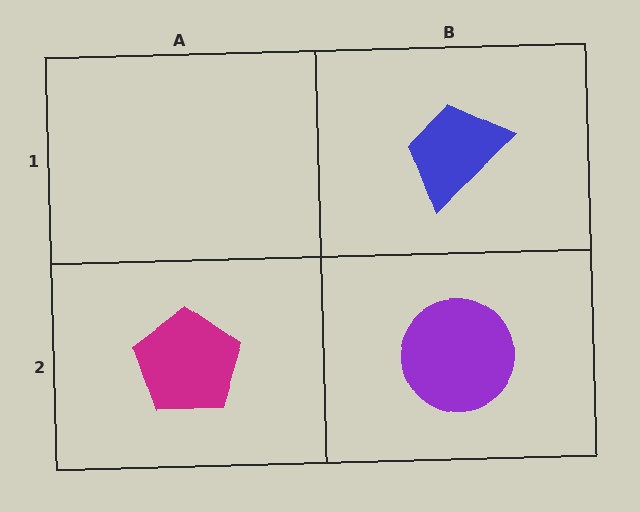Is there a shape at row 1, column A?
No, that cell is empty.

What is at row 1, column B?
A blue trapezoid.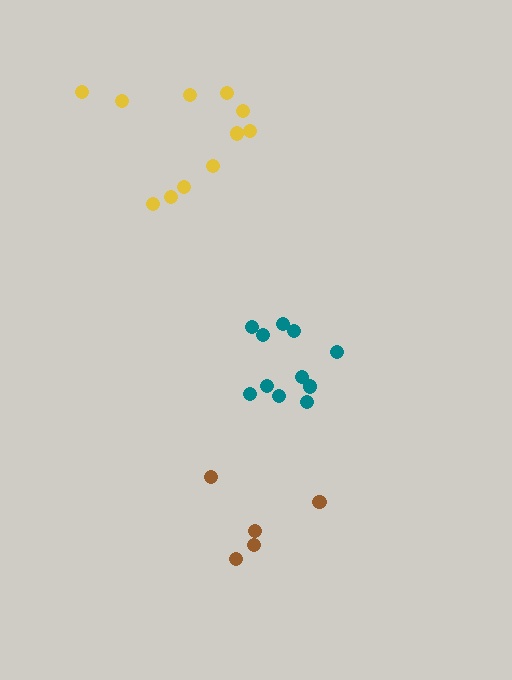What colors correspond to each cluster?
The clusters are colored: yellow, teal, brown.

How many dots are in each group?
Group 1: 11 dots, Group 2: 11 dots, Group 3: 5 dots (27 total).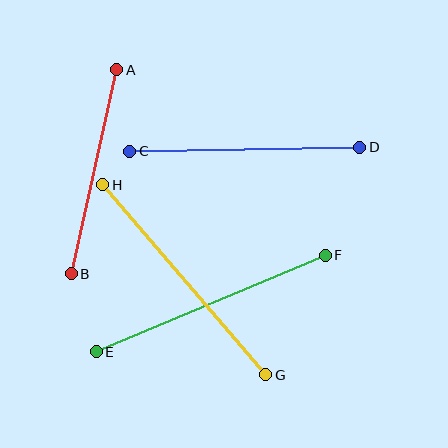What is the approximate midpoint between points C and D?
The midpoint is at approximately (245, 149) pixels.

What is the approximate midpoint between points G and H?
The midpoint is at approximately (184, 280) pixels.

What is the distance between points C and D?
The distance is approximately 230 pixels.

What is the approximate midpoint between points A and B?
The midpoint is at approximately (94, 172) pixels.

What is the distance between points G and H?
The distance is approximately 250 pixels.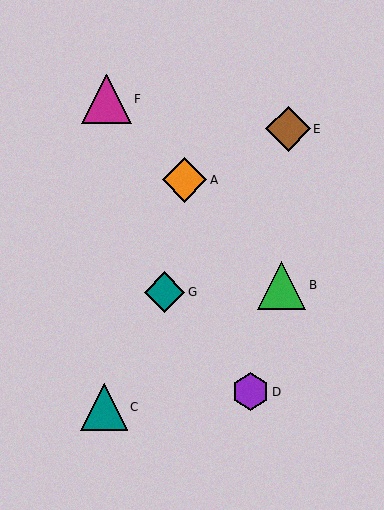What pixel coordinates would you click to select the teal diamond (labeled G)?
Click at (164, 292) to select the teal diamond G.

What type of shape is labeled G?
Shape G is a teal diamond.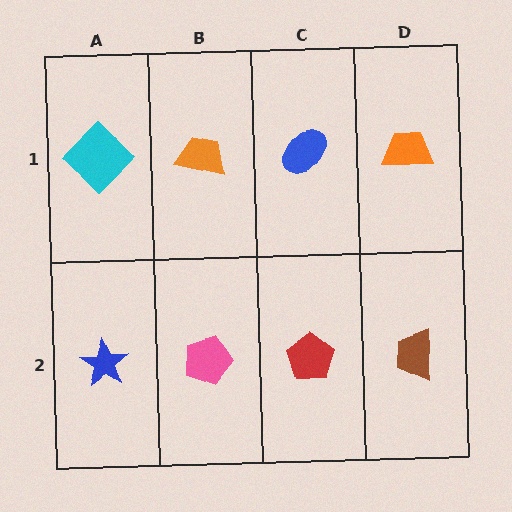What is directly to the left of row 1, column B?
A cyan diamond.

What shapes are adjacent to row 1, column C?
A red pentagon (row 2, column C), an orange trapezoid (row 1, column B), an orange trapezoid (row 1, column D).